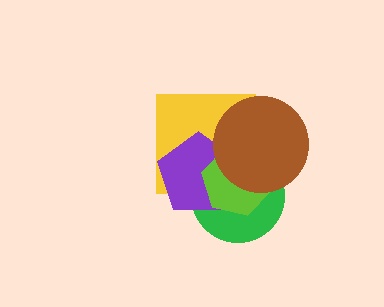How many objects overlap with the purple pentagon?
4 objects overlap with the purple pentagon.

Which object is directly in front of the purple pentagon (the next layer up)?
The lime hexagon is directly in front of the purple pentagon.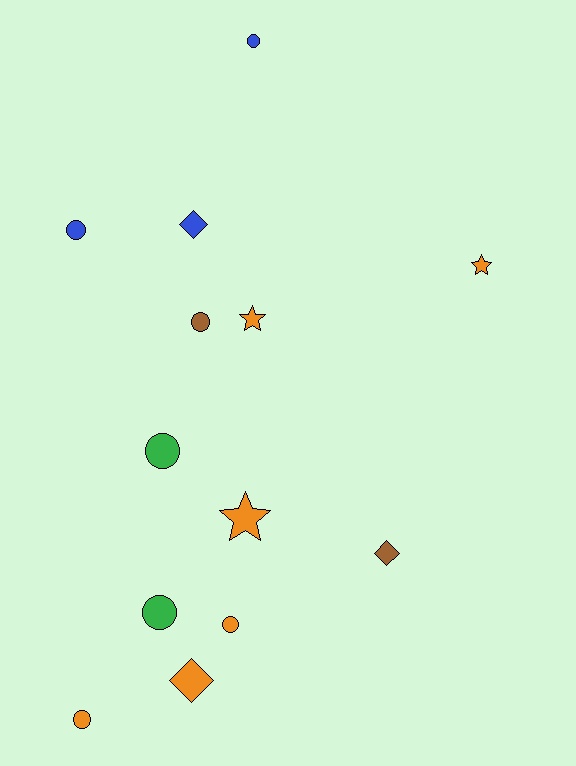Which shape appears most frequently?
Circle, with 7 objects.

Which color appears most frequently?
Orange, with 6 objects.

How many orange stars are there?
There are 3 orange stars.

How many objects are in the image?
There are 13 objects.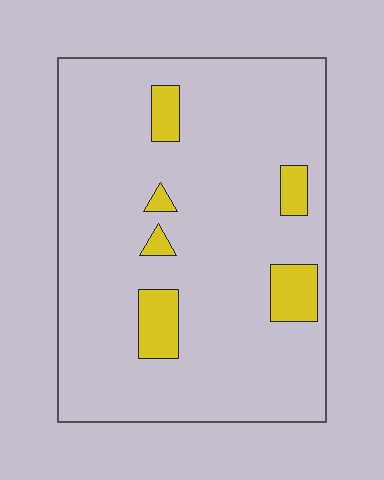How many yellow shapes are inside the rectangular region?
6.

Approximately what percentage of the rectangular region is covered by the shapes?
Approximately 10%.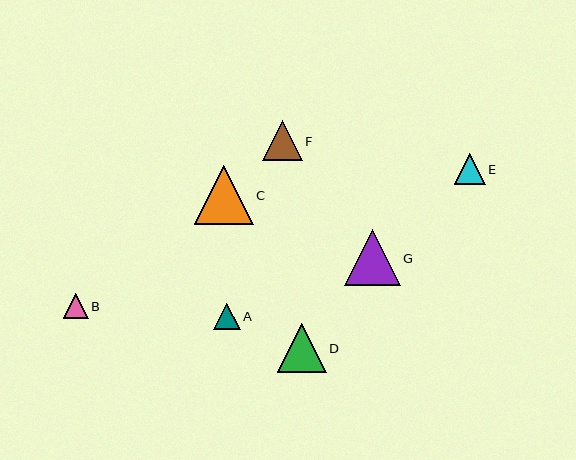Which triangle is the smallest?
Triangle B is the smallest with a size of approximately 25 pixels.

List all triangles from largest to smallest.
From largest to smallest: C, G, D, F, E, A, B.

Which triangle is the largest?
Triangle C is the largest with a size of approximately 59 pixels.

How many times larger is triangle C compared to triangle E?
Triangle C is approximately 1.9 times the size of triangle E.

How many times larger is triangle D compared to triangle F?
Triangle D is approximately 1.2 times the size of triangle F.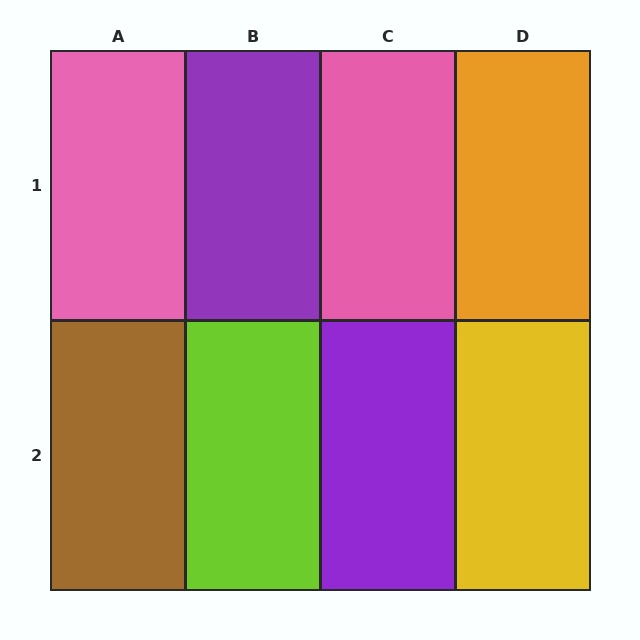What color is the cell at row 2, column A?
Brown.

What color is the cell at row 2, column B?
Lime.